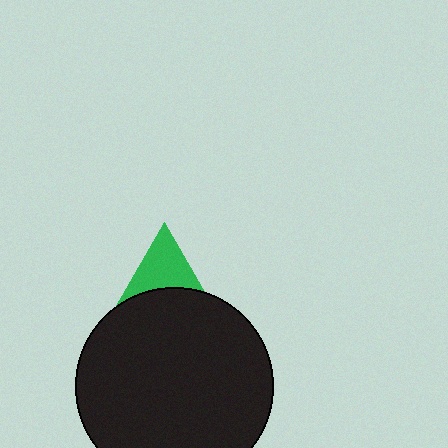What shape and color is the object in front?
The object in front is a black circle.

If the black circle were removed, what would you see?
You would see the complete green triangle.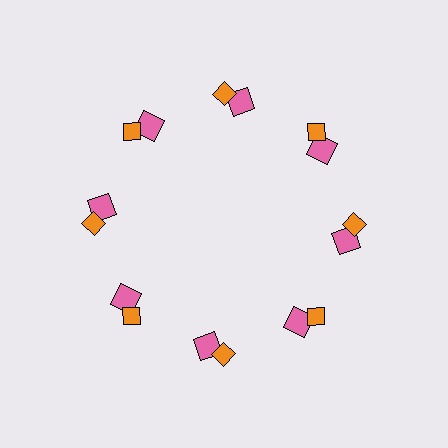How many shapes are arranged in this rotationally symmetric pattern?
There are 16 shapes, arranged in 8 groups of 2.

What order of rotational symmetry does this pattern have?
This pattern has 8-fold rotational symmetry.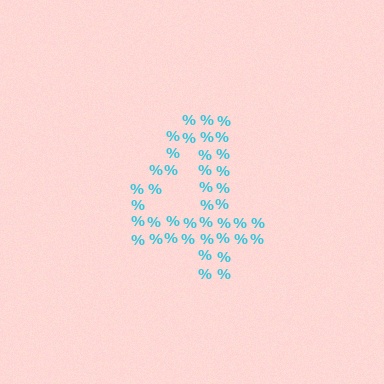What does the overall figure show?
The overall figure shows the digit 4.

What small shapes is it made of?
It is made of small percent signs.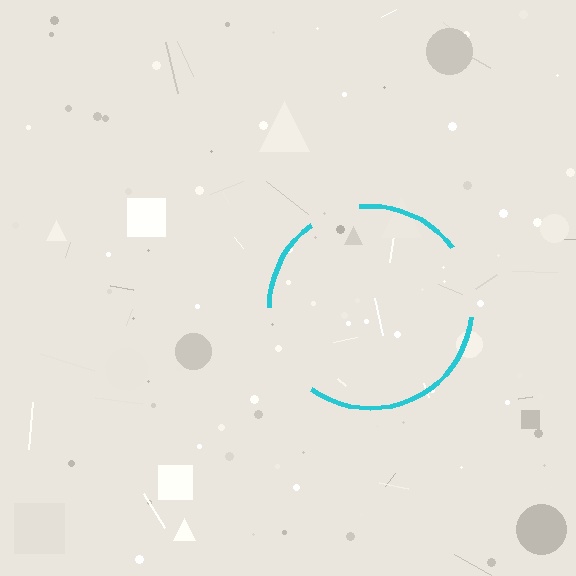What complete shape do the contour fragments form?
The contour fragments form a circle.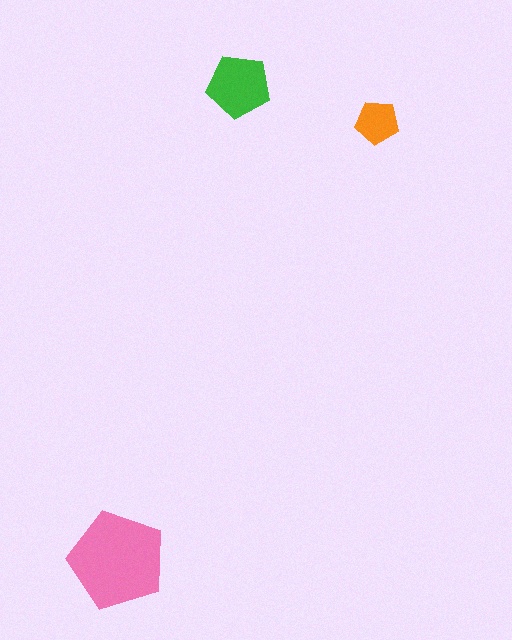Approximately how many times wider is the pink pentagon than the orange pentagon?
About 2 times wider.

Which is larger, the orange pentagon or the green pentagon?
The green one.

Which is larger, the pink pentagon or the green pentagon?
The pink one.